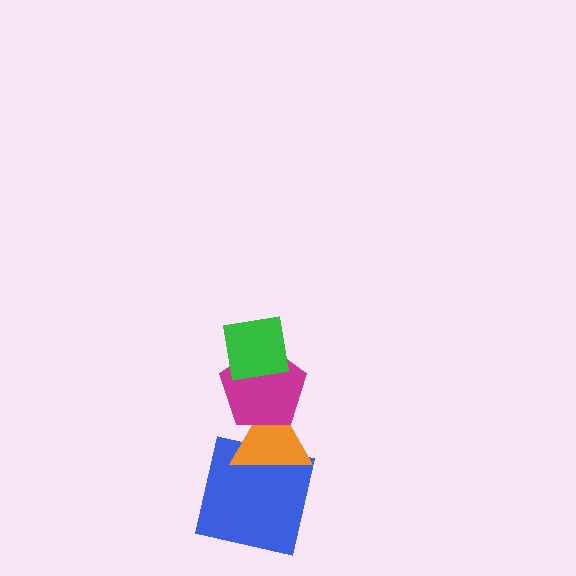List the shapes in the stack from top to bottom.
From top to bottom: the green square, the magenta pentagon, the orange triangle, the blue square.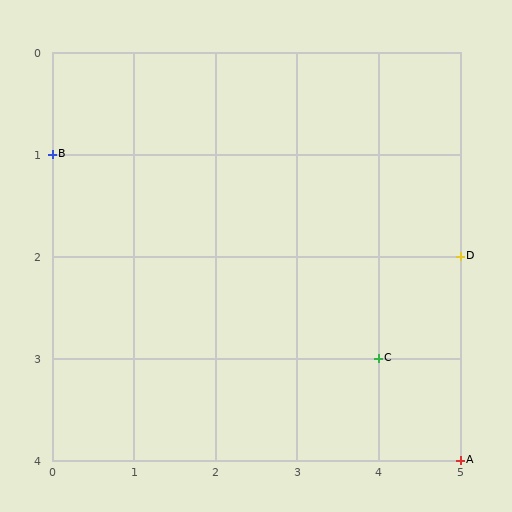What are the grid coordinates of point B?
Point B is at grid coordinates (0, 1).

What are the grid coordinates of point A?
Point A is at grid coordinates (5, 4).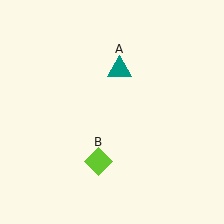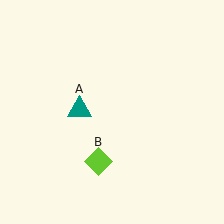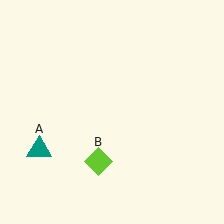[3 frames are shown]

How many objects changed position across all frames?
1 object changed position: teal triangle (object A).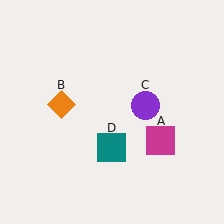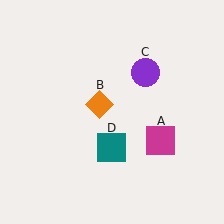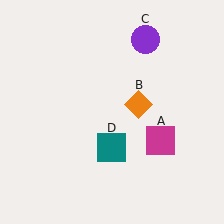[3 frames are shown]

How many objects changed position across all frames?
2 objects changed position: orange diamond (object B), purple circle (object C).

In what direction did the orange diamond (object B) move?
The orange diamond (object B) moved right.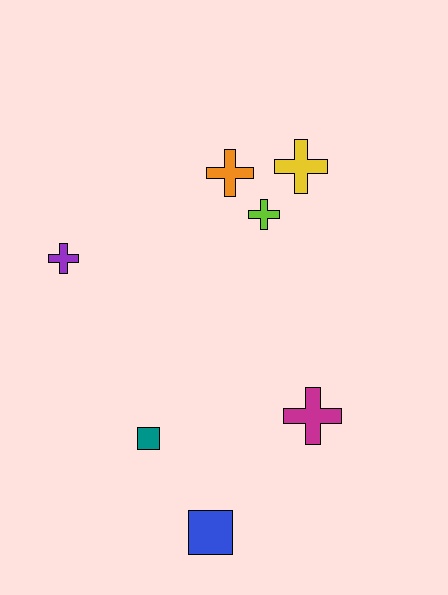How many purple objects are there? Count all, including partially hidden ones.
There is 1 purple object.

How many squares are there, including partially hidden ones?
There are 2 squares.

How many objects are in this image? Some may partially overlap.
There are 7 objects.